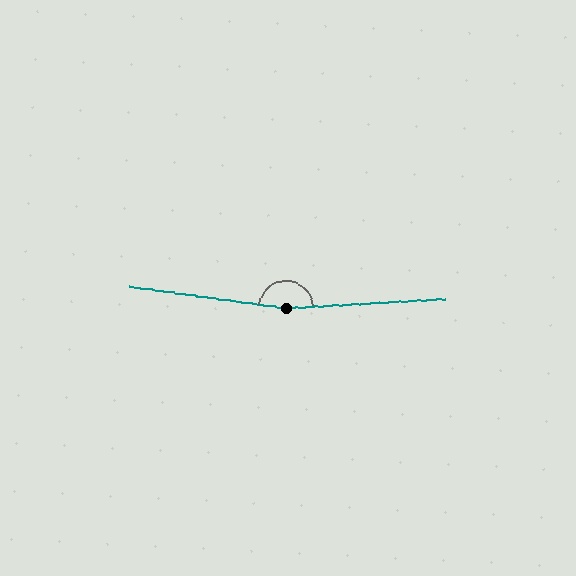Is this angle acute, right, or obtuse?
It is obtuse.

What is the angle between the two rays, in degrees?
Approximately 169 degrees.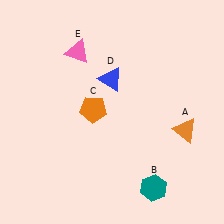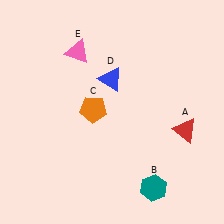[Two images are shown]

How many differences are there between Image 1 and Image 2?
There is 1 difference between the two images.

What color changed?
The triangle (A) changed from orange in Image 1 to red in Image 2.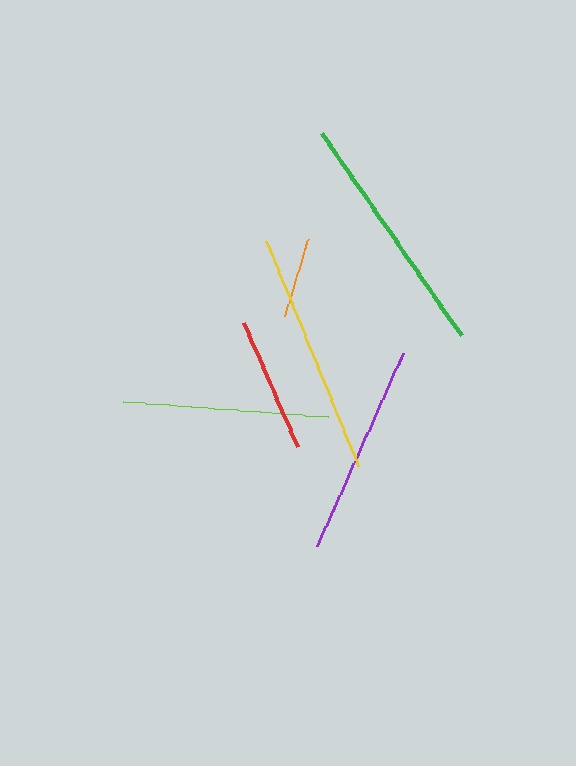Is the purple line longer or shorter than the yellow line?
The yellow line is longer than the purple line.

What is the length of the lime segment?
The lime segment is approximately 205 pixels long.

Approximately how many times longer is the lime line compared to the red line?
The lime line is approximately 1.5 times the length of the red line.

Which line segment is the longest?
The green line is the longest at approximately 245 pixels.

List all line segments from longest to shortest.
From longest to shortest: green, yellow, purple, lime, red, orange.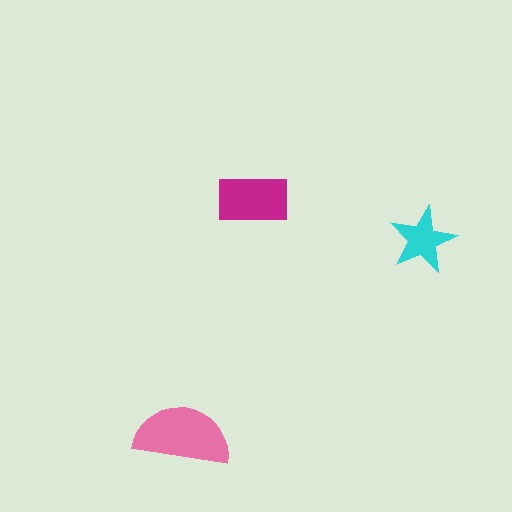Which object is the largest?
The pink semicircle.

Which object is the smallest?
The cyan star.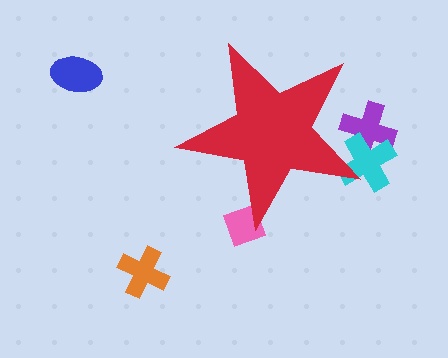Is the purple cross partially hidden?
Yes, the purple cross is partially hidden behind the red star.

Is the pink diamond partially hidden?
Yes, the pink diamond is partially hidden behind the red star.